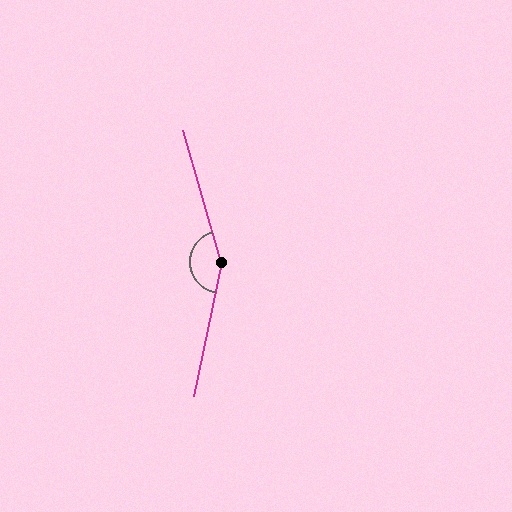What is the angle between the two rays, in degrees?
Approximately 152 degrees.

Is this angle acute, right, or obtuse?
It is obtuse.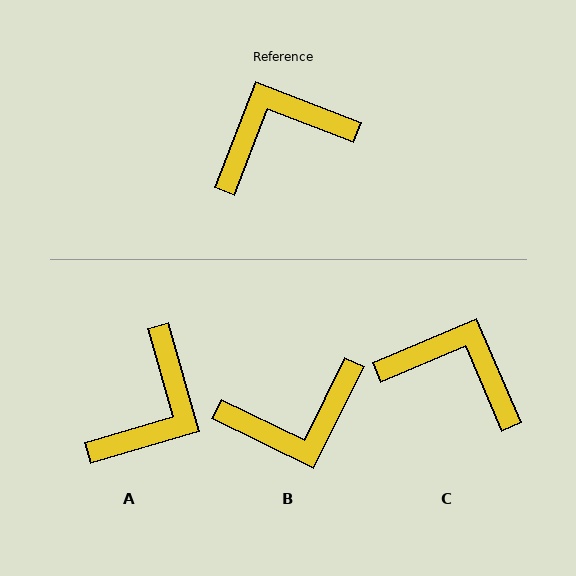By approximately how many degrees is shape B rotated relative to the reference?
Approximately 175 degrees counter-clockwise.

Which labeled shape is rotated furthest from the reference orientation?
B, about 175 degrees away.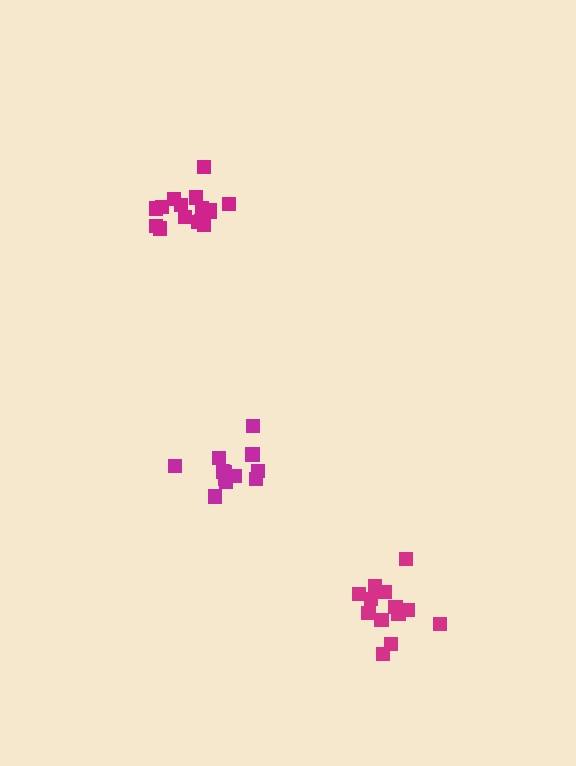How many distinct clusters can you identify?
There are 3 distinct clusters.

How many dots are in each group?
Group 1: 12 dots, Group 2: 18 dots, Group 3: 13 dots (43 total).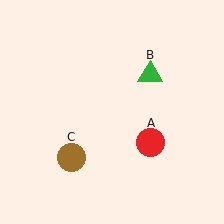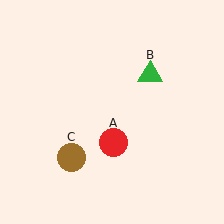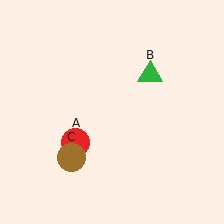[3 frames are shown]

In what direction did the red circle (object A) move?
The red circle (object A) moved left.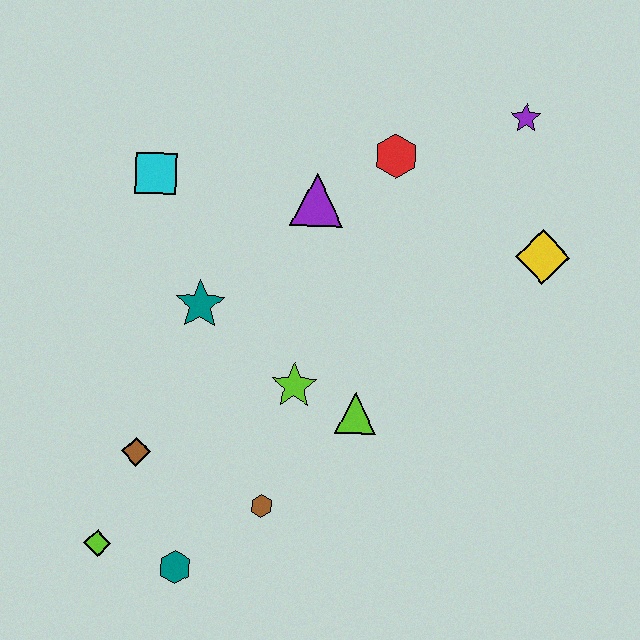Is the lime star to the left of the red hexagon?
Yes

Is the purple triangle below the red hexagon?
Yes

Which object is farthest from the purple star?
The lime diamond is farthest from the purple star.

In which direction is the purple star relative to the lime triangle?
The purple star is above the lime triangle.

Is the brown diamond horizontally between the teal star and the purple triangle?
No